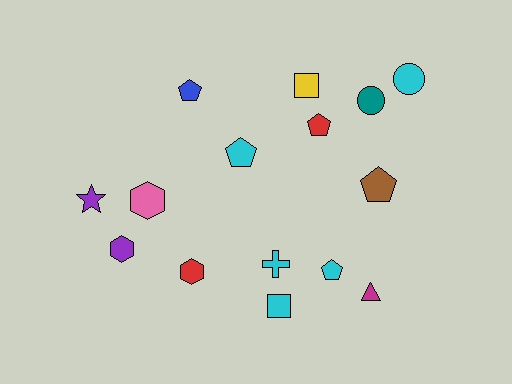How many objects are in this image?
There are 15 objects.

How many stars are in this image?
There is 1 star.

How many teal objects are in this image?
There is 1 teal object.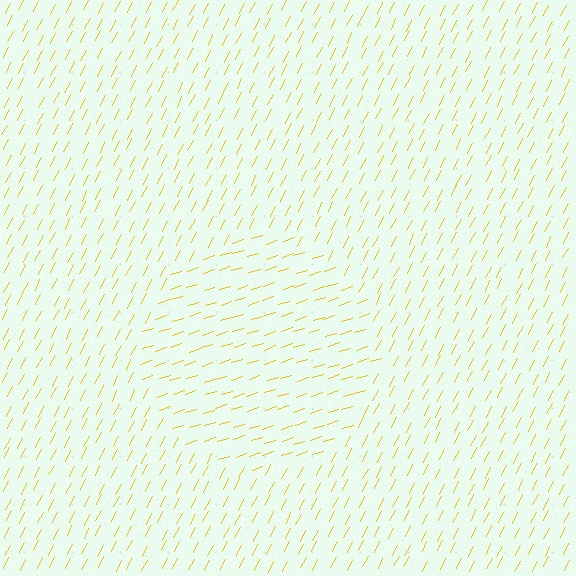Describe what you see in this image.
The image is filled with small yellow line segments. A circle region in the image has lines oriented differently from the surrounding lines, creating a visible texture boundary.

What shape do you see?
I see a circle.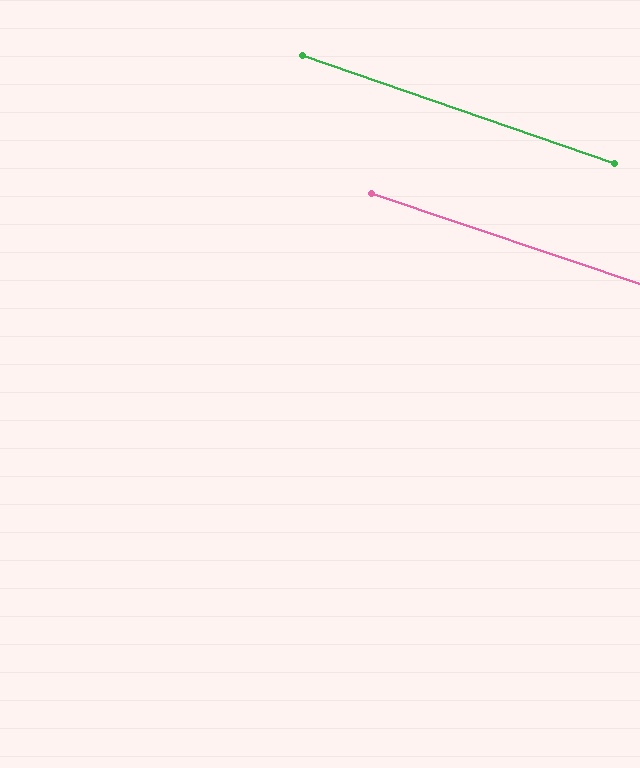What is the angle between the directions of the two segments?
Approximately 0 degrees.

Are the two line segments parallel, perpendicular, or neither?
Parallel — their directions differ by only 0.4°.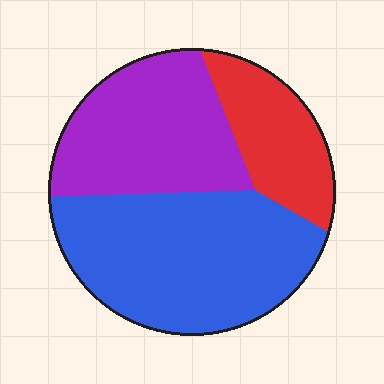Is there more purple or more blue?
Blue.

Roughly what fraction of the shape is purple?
Purple takes up about one third (1/3) of the shape.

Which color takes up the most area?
Blue, at roughly 45%.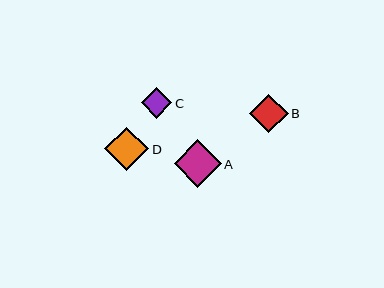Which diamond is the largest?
Diamond A is the largest with a size of approximately 47 pixels.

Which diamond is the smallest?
Diamond C is the smallest with a size of approximately 30 pixels.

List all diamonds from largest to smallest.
From largest to smallest: A, D, B, C.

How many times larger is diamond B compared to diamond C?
Diamond B is approximately 1.3 times the size of diamond C.